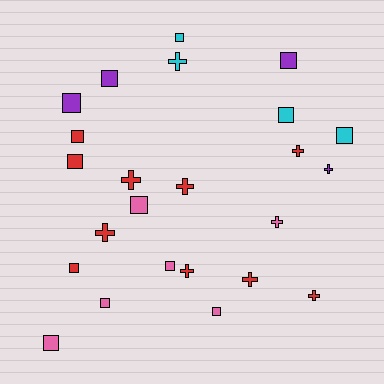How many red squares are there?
There are 3 red squares.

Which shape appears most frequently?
Square, with 14 objects.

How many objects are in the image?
There are 24 objects.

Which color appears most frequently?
Red, with 10 objects.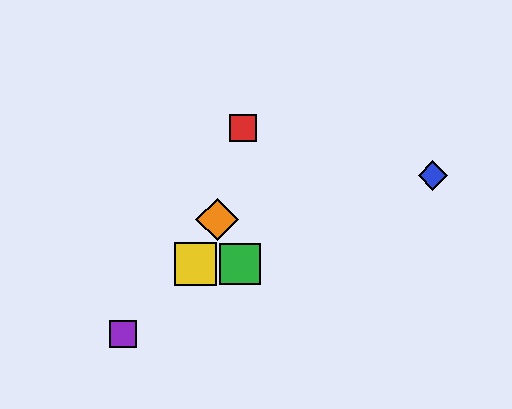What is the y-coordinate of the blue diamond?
The blue diamond is at y≈176.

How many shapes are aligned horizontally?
2 shapes (the green square, the yellow square) are aligned horizontally.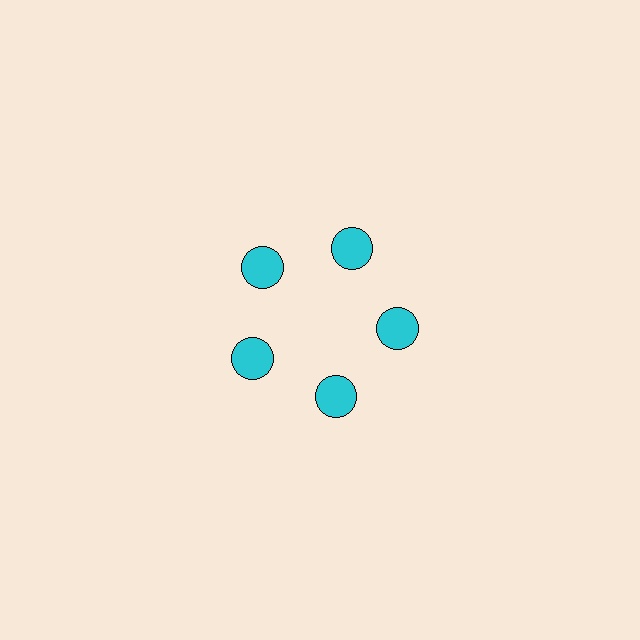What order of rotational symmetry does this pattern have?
This pattern has 5-fold rotational symmetry.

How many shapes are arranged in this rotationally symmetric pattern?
There are 5 shapes, arranged in 5 groups of 1.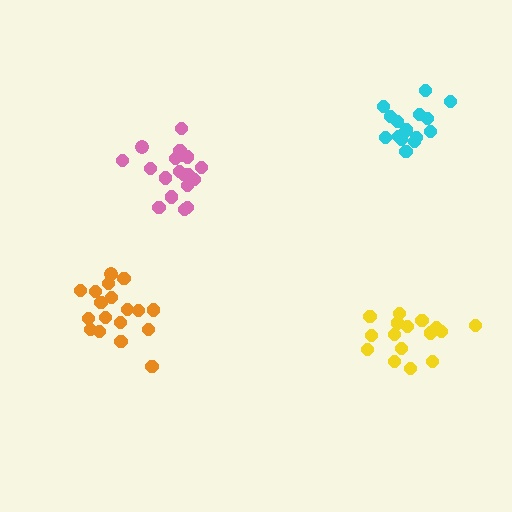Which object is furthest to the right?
The cyan cluster is rightmost.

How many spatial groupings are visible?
There are 4 spatial groupings.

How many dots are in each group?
Group 1: 18 dots, Group 2: 16 dots, Group 3: 16 dots, Group 4: 21 dots (71 total).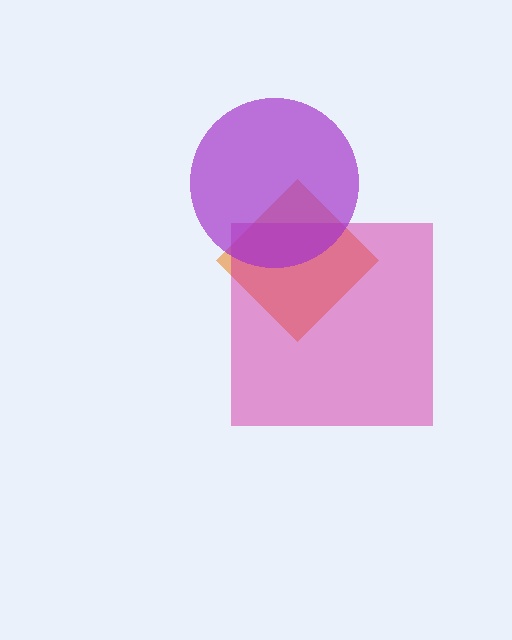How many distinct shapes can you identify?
There are 3 distinct shapes: an orange diamond, a magenta square, a purple circle.